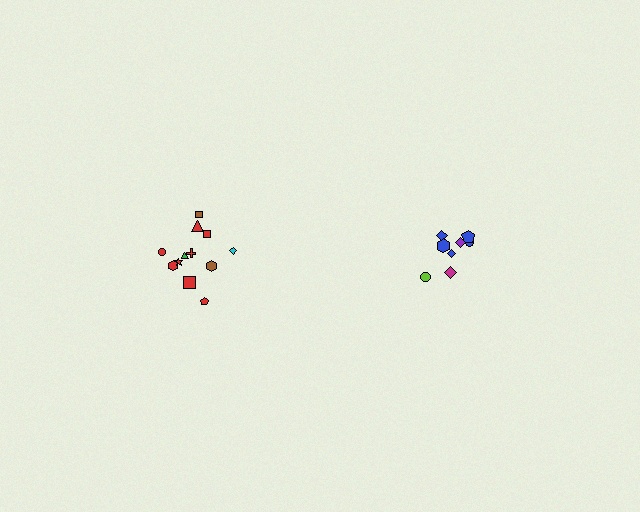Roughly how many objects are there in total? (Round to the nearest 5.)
Roughly 20 objects in total.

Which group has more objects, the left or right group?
The left group.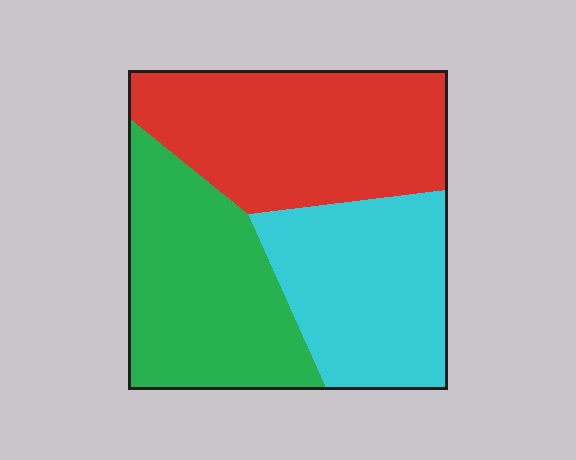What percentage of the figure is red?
Red covers 37% of the figure.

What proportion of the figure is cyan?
Cyan covers around 30% of the figure.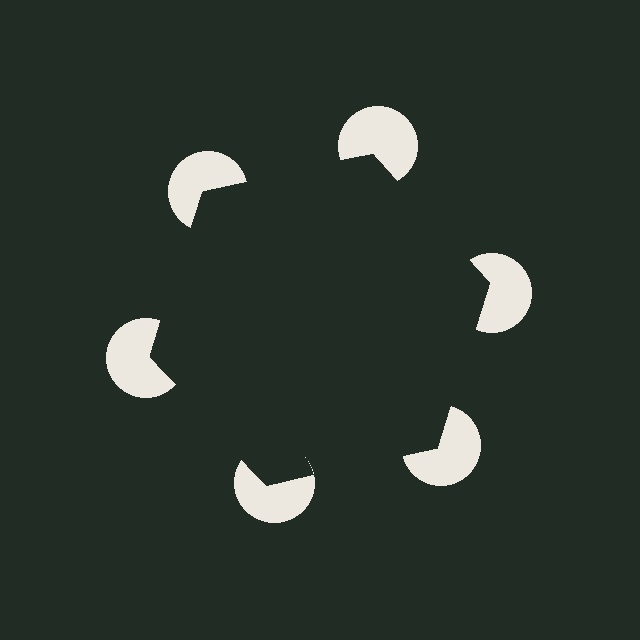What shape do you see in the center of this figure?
An illusory hexagon — its edges are inferred from the aligned wedge cuts in the pac-man discs, not physically drawn.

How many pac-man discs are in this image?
There are 6 — one at each vertex of the illusory hexagon.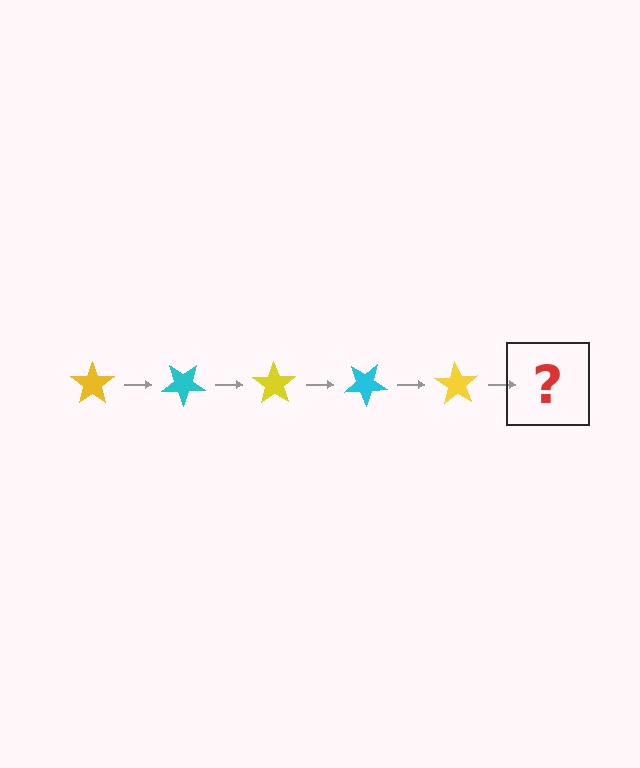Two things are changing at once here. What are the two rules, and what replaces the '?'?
The two rules are that it rotates 35 degrees each step and the color cycles through yellow and cyan. The '?' should be a cyan star, rotated 175 degrees from the start.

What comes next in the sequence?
The next element should be a cyan star, rotated 175 degrees from the start.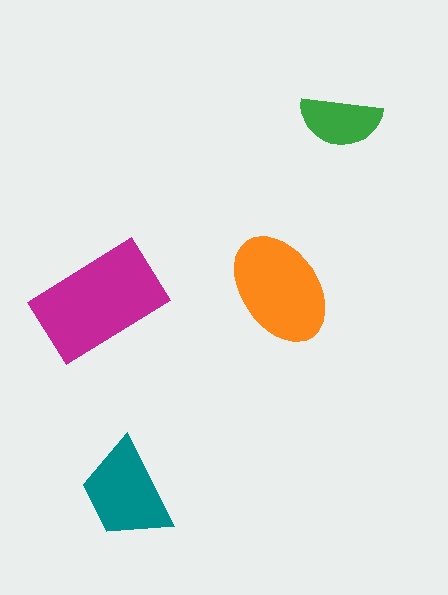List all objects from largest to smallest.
The magenta rectangle, the orange ellipse, the teal trapezoid, the green semicircle.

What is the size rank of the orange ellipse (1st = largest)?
2nd.